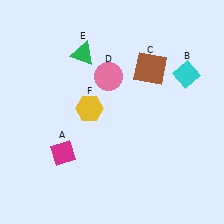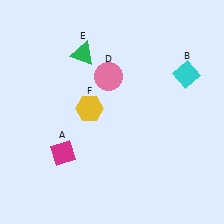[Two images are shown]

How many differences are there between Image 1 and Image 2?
There is 1 difference between the two images.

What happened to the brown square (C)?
The brown square (C) was removed in Image 2. It was in the top-right area of Image 1.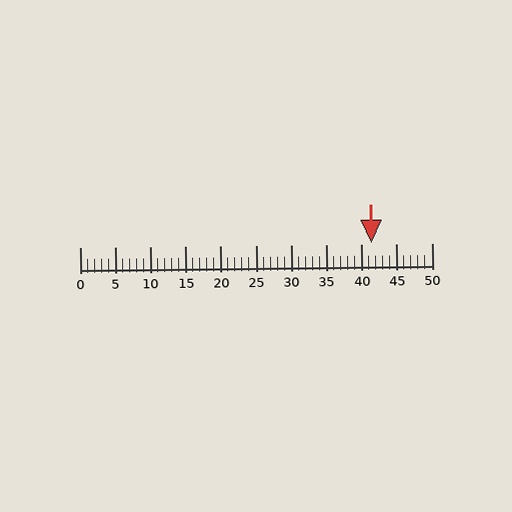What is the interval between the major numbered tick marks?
The major tick marks are spaced 5 units apart.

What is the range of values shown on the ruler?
The ruler shows values from 0 to 50.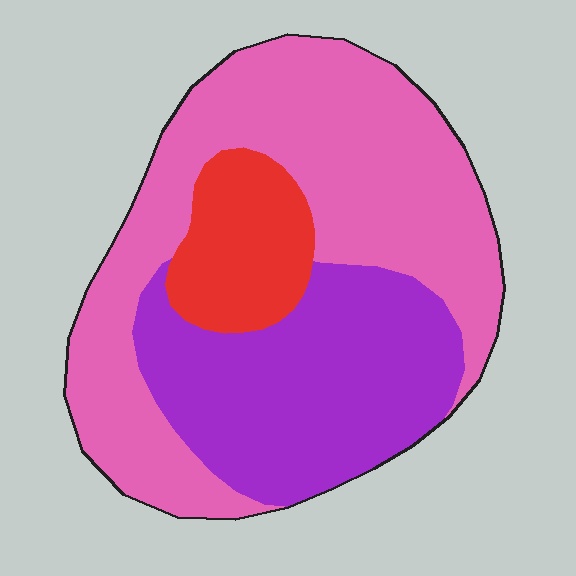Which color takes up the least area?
Red, at roughly 15%.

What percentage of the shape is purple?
Purple takes up about one third (1/3) of the shape.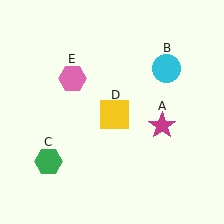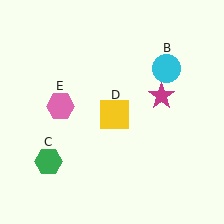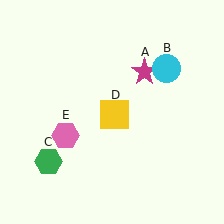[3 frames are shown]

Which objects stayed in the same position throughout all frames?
Cyan circle (object B) and green hexagon (object C) and yellow square (object D) remained stationary.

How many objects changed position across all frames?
2 objects changed position: magenta star (object A), pink hexagon (object E).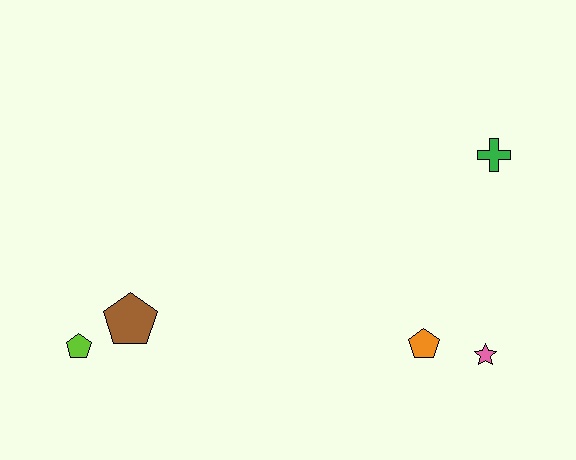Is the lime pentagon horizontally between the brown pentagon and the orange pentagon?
No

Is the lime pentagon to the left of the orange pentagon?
Yes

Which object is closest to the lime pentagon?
The brown pentagon is closest to the lime pentagon.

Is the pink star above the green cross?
No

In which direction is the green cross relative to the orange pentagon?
The green cross is above the orange pentagon.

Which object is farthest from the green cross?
The lime pentagon is farthest from the green cross.